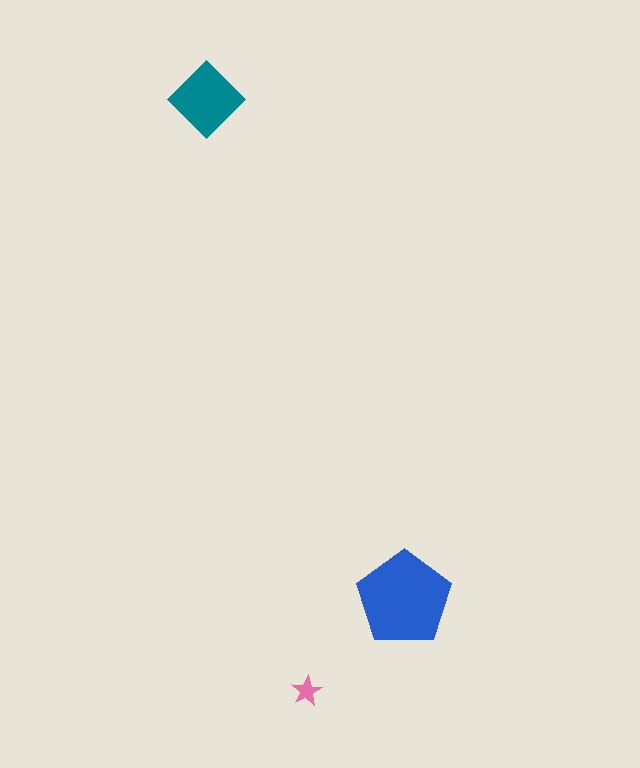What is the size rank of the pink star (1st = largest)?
3rd.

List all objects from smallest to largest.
The pink star, the teal diamond, the blue pentagon.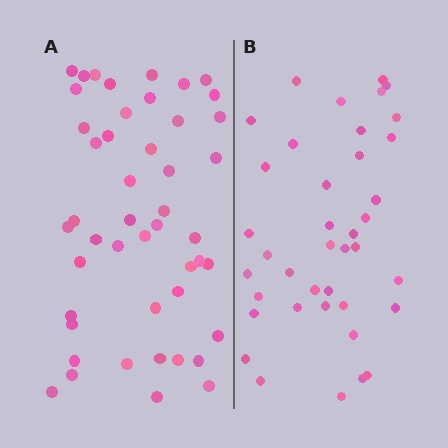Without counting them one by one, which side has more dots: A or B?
Region A (the left region) has more dots.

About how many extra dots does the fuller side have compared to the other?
Region A has roughly 8 or so more dots than region B.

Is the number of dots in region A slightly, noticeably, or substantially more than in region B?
Region A has only slightly more — the two regions are fairly close. The ratio is roughly 1.2 to 1.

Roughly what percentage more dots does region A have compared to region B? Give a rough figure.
About 20% more.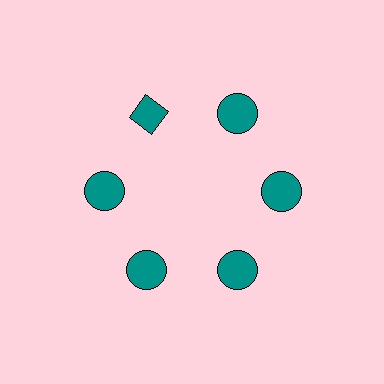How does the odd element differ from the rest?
It has a different shape: diamond instead of circle.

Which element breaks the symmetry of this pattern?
The teal diamond at roughly the 11 o'clock position breaks the symmetry. All other shapes are teal circles.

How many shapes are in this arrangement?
There are 6 shapes arranged in a ring pattern.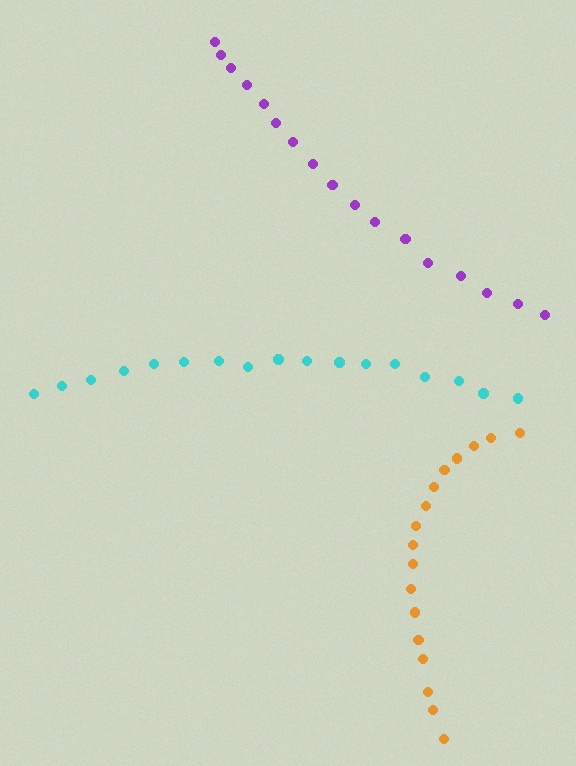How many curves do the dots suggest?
There are 3 distinct paths.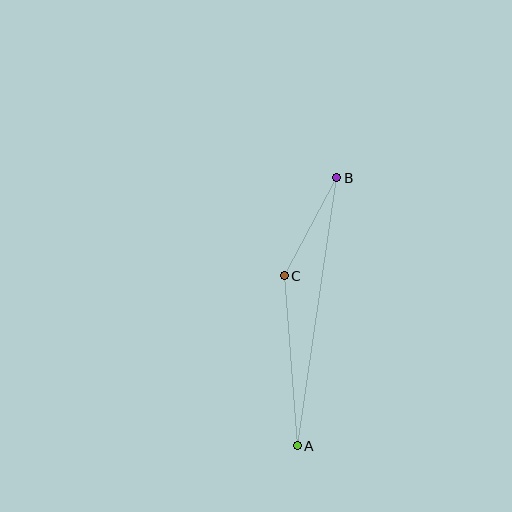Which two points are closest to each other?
Points B and C are closest to each other.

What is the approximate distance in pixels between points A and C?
The distance between A and C is approximately 170 pixels.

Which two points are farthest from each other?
Points A and B are farthest from each other.